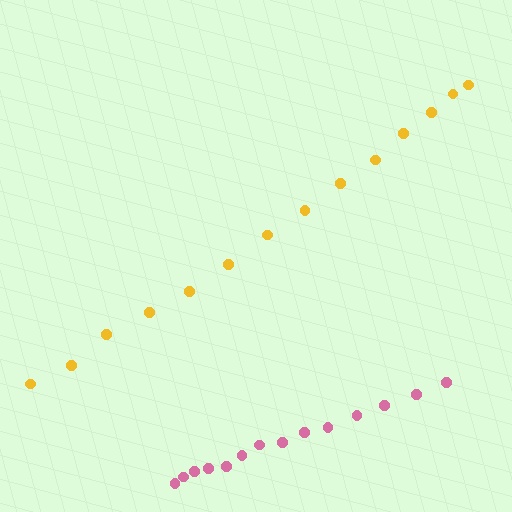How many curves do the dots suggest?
There are 2 distinct paths.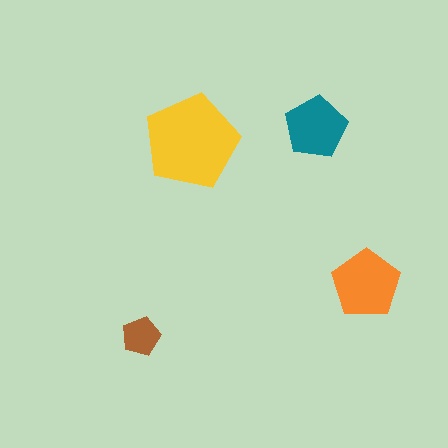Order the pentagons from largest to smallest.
the yellow one, the orange one, the teal one, the brown one.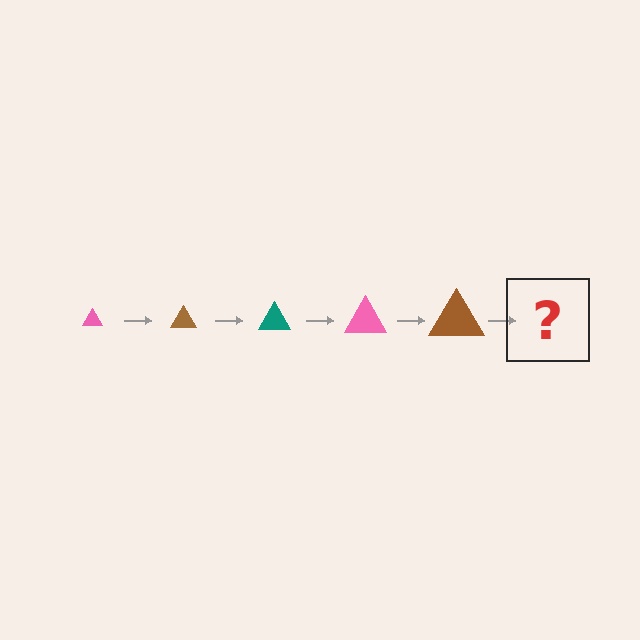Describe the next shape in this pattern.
It should be a teal triangle, larger than the previous one.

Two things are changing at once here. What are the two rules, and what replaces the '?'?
The two rules are that the triangle grows larger each step and the color cycles through pink, brown, and teal. The '?' should be a teal triangle, larger than the previous one.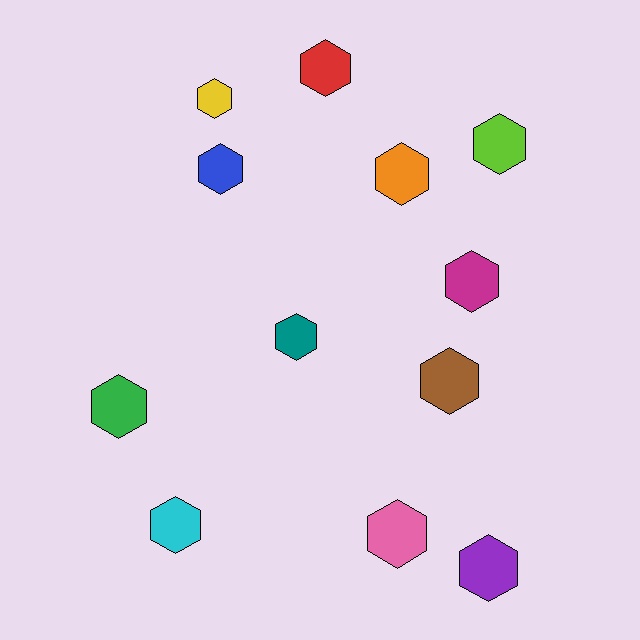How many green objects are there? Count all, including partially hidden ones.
There is 1 green object.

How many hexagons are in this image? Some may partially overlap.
There are 12 hexagons.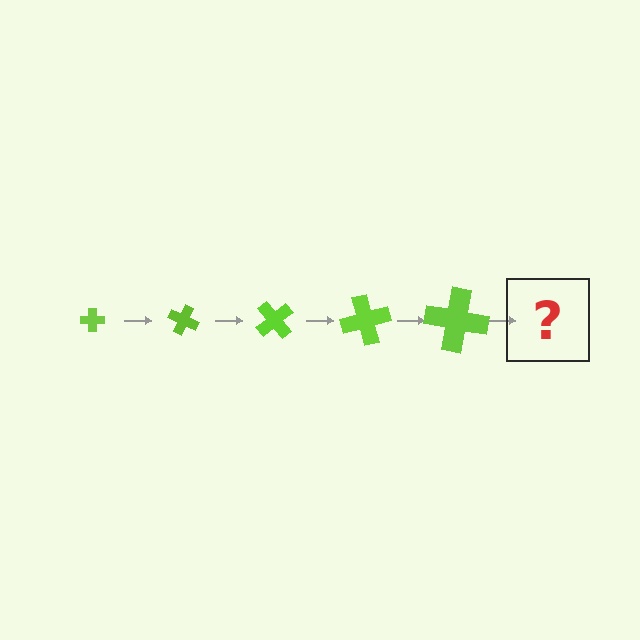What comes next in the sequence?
The next element should be a cross, larger than the previous one and rotated 125 degrees from the start.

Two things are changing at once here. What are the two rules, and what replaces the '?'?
The two rules are that the cross grows larger each step and it rotates 25 degrees each step. The '?' should be a cross, larger than the previous one and rotated 125 degrees from the start.